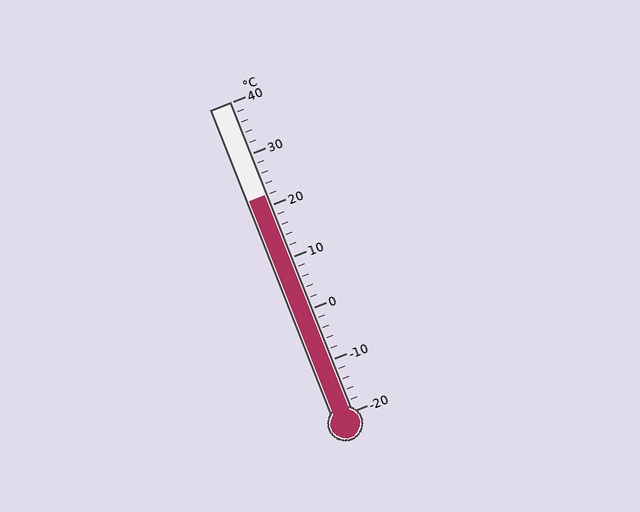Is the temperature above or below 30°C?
The temperature is below 30°C.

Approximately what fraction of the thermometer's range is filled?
The thermometer is filled to approximately 70% of its range.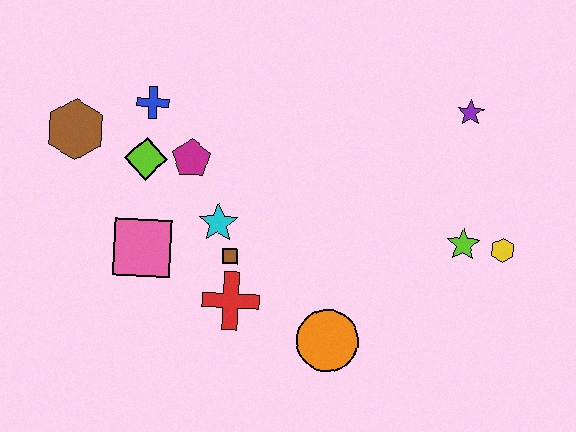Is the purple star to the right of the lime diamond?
Yes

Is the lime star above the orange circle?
Yes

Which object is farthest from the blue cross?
The yellow hexagon is farthest from the blue cross.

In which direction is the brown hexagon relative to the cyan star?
The brown hexagon is to the left of the cyan star.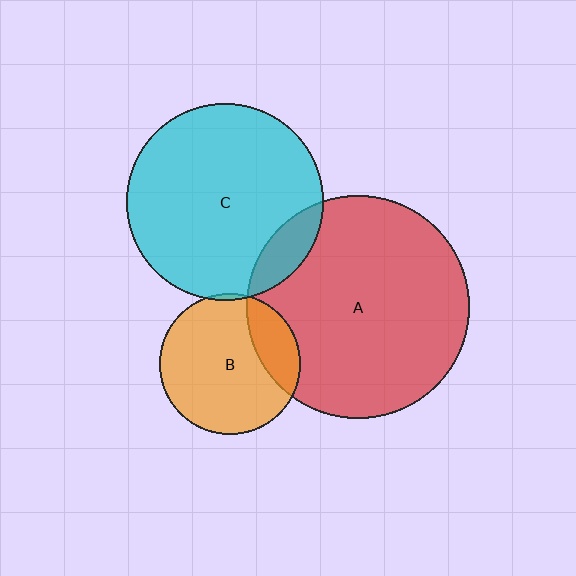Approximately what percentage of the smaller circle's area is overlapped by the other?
Approximately 10%.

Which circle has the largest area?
Circle A (red).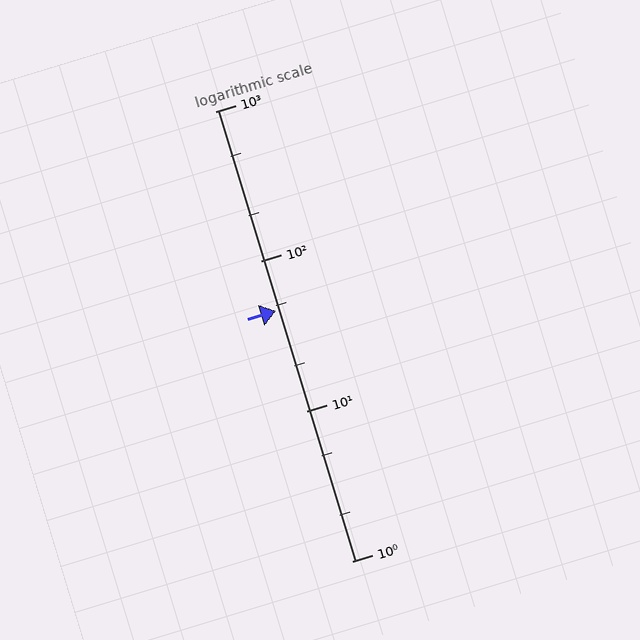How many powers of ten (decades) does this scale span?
The scale spans 3 decades, from 1 to 1000.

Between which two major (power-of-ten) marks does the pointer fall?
The pointer is between 10 and 100.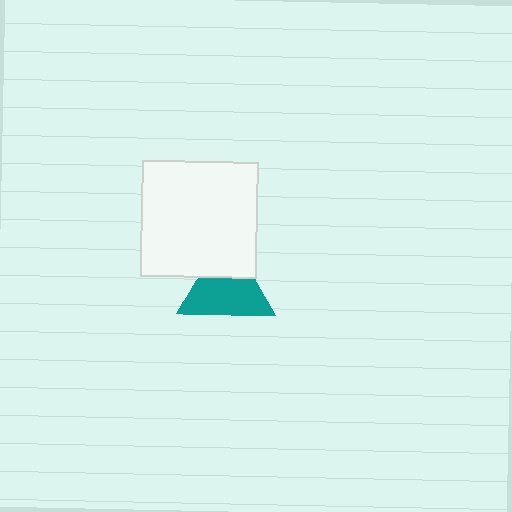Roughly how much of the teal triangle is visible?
Most of it is visible (roughly 66%).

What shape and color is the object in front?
The object in front is a white square.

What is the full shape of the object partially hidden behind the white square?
The partially hidden object is a teal triangle.